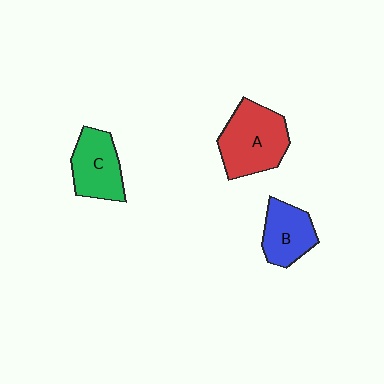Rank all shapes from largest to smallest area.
From largest to smallest: A (red), C (green), B (blue).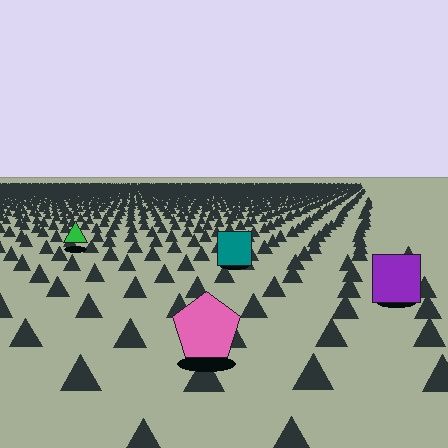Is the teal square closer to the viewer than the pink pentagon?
No. The pink pentagon is closer — you can tell from the texture gradient: the ground texture is coarser near it.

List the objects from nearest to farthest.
From nearest to farthest: the pink pentagon, the purple square, the teal square, the green triangle.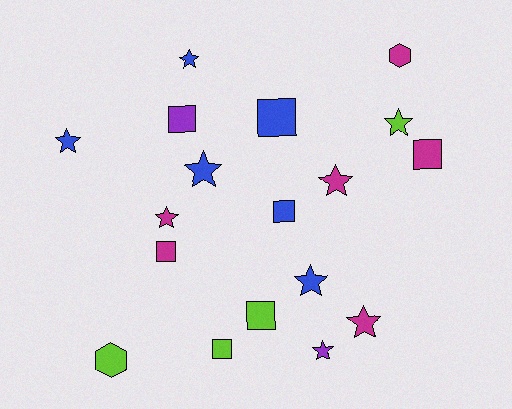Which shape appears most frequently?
Star, with 9 objects.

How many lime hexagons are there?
There is 1 lime hexagon.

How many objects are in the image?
There are 18 objects.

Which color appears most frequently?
Blue, with 6 objects.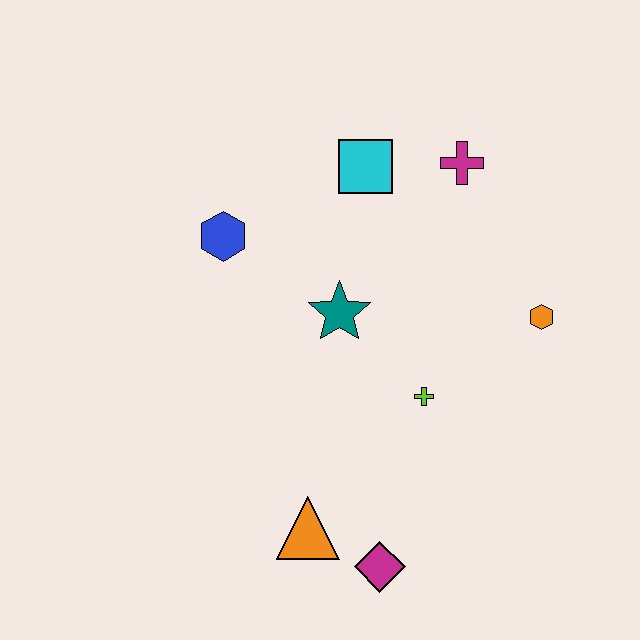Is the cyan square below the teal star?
No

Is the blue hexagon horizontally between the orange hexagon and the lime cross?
No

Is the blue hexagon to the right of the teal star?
No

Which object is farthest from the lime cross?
The blue hexagon is farthest from the lime cross.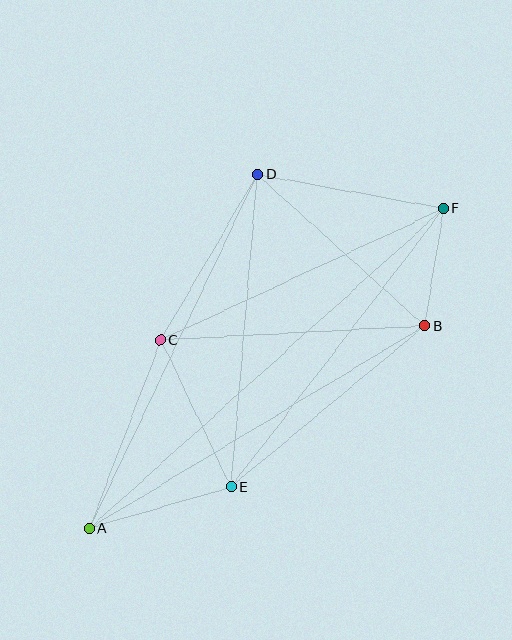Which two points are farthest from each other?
Points A and F are farthest from each other.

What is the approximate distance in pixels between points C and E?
The distance between C and E is approximately 163 pixels.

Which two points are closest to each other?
Points B and F are closest to each other.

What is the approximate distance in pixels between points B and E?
The distance between B and E is approximately 252 pixels.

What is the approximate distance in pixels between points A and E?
The distance between A and E is approximately 147 pixels.